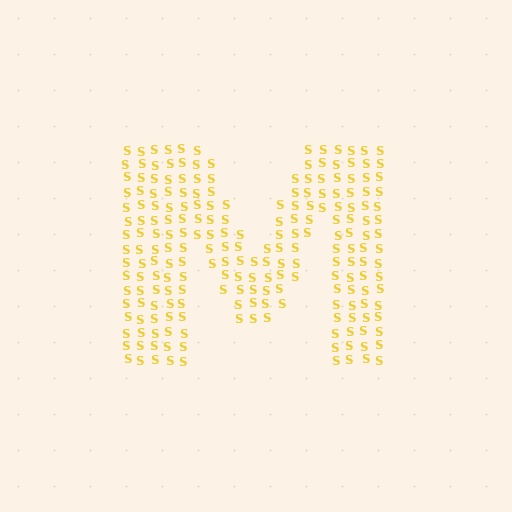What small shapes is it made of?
It is made of small letter S's.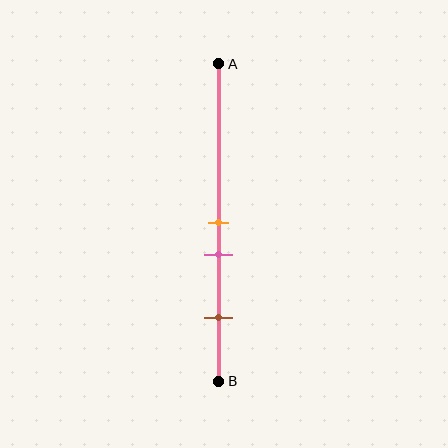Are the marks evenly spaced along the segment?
No, the marks are not evenly spaced.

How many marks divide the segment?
There are 3 marks dividing the segment.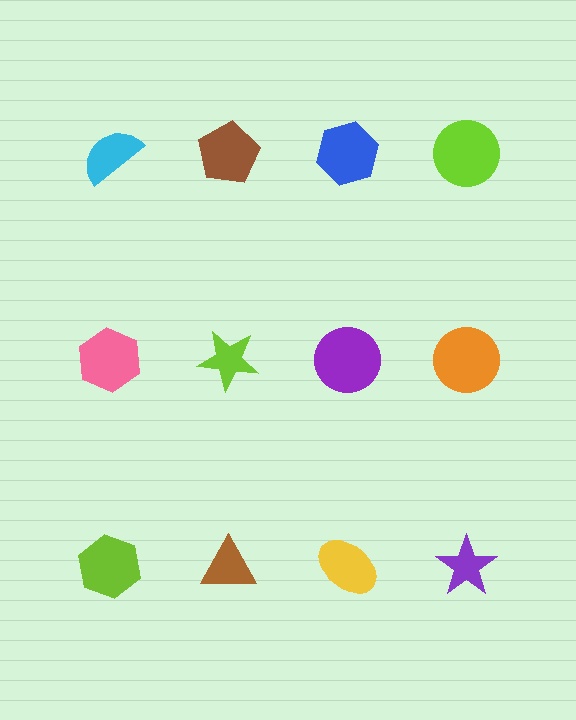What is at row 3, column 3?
A yellow ellipse.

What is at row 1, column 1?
A cyan semicircle.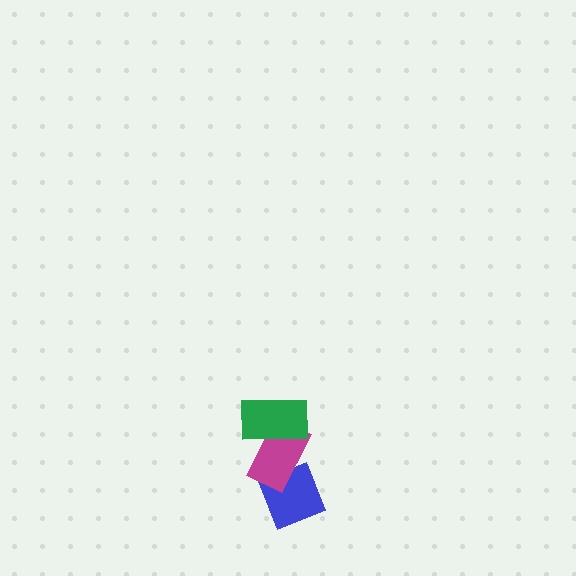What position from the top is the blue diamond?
The blue diamond is 3rd from the top.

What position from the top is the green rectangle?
The green rectangle is 1st from the top.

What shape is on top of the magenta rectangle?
The green rectangle is on top of the magenta rectangle.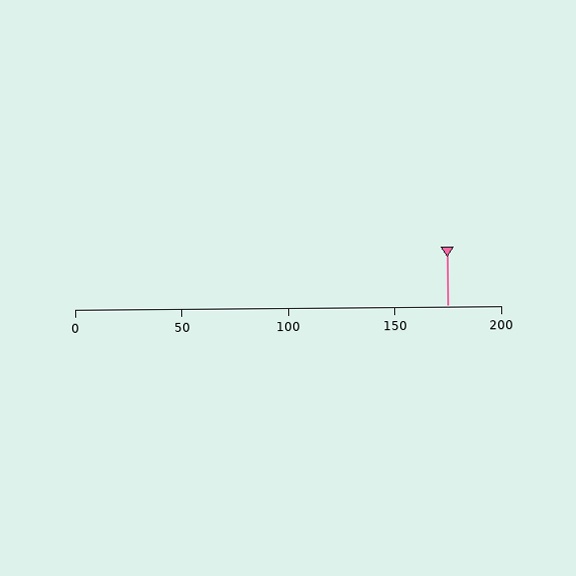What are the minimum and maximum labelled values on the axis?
The axis runs from 0 to 200.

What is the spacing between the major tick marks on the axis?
The major ticks are spaced 50 apart.